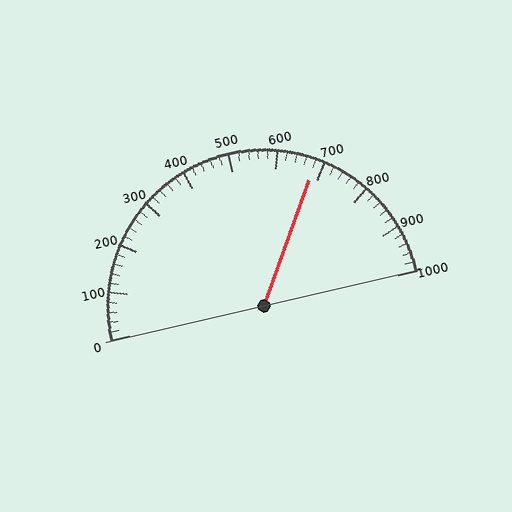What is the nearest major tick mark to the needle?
The nearest major tick mark is 700.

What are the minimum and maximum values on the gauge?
The gauge ranges from 0 to 1000.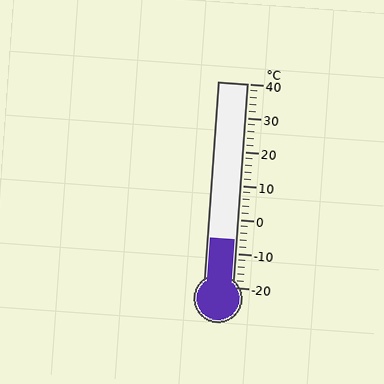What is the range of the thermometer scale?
The thermometer scale ranges from -20°C to 40°C.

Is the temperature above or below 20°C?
The temperature is below 20°C.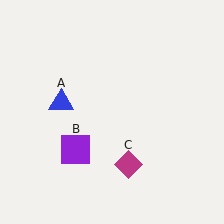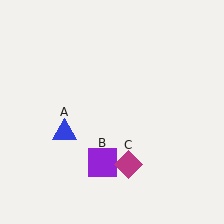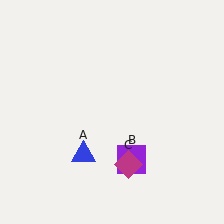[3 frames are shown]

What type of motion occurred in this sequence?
The blue triangle (object A), purple square (object B) rotated counterclockwise around the center of the scene.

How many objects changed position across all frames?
2 objects changed position: blue triangle (object A), purple square (object B).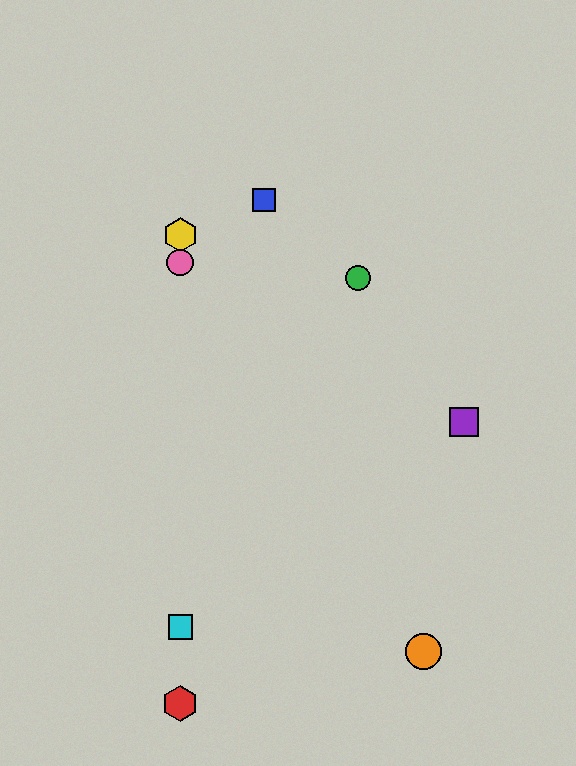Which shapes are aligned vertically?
The red hexagon, the yellow hexagon, the cyan square, the pink circle are aligned vertically.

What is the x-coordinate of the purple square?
The purple square is at x≈464.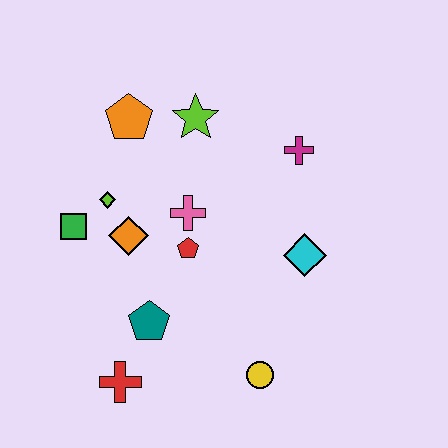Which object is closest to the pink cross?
The red pentagon is closest to the pink cross.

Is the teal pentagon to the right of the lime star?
No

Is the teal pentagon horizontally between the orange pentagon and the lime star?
Yes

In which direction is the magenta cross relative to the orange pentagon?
The magenta cross is to the right of the orange pentagon.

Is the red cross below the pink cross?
Yes